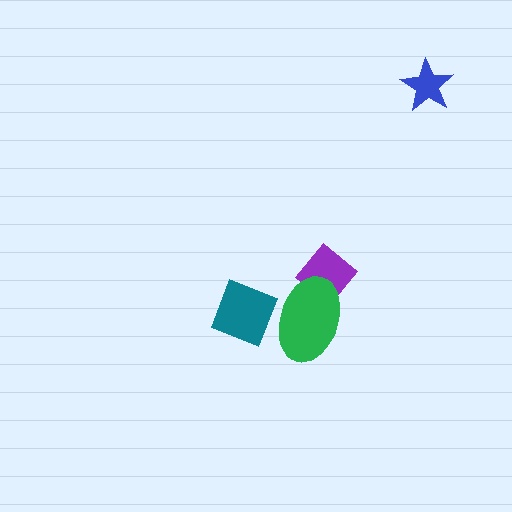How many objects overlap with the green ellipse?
1 object overlaps with the green ellipse.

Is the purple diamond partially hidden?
Yes, it is partially covered by another shape.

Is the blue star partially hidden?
No, no other shape covers it.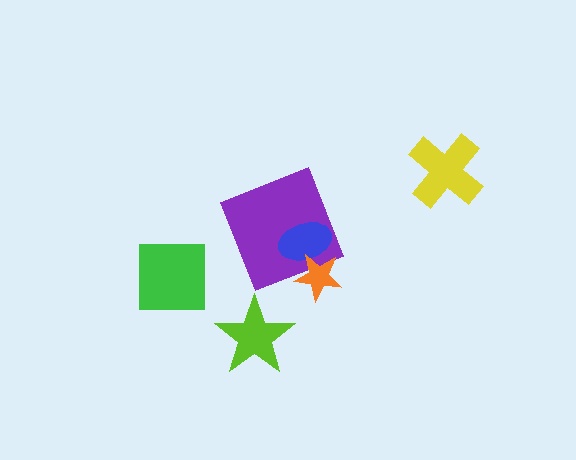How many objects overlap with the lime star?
0 objects overlap with the lime star.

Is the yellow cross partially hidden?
No, no other shape covers it.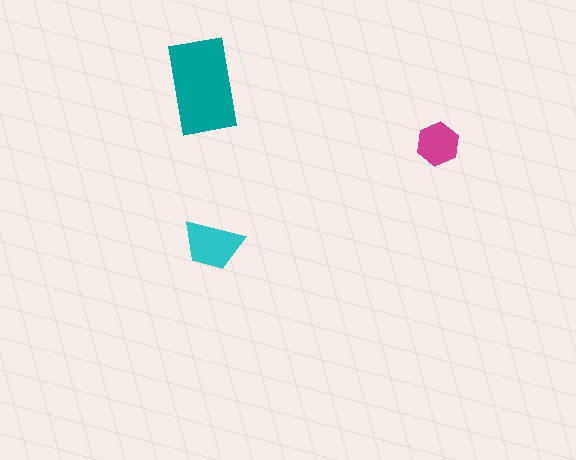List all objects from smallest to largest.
The magenta hexagon, the cyan trapezoid, the teal rectangle.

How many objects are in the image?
There are 3 objects in the image.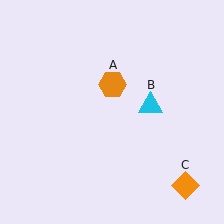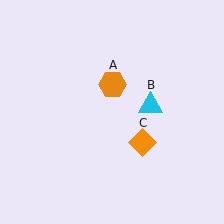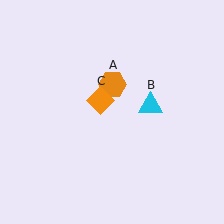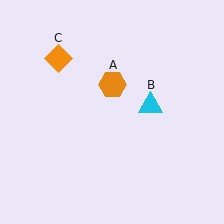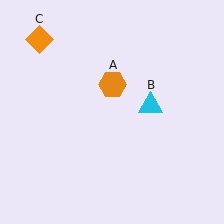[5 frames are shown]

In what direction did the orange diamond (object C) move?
The orange diamond (object C) moved up and to the left.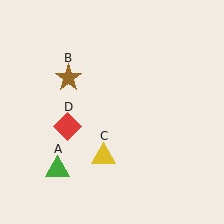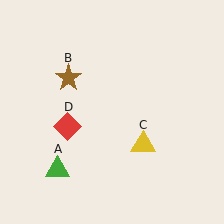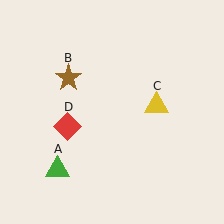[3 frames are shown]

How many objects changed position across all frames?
1 object changed position: yellow triangle (object C).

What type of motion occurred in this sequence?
The yellow triangle (object C) rotated counterclockwise around the center of the scene.